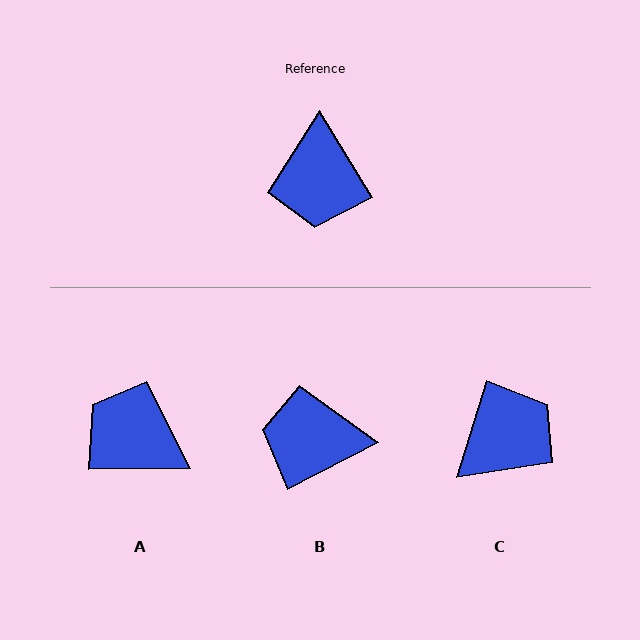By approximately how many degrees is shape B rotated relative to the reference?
Approximately 93 degrees clockwise.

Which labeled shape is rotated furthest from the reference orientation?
C, about 132 degrees away.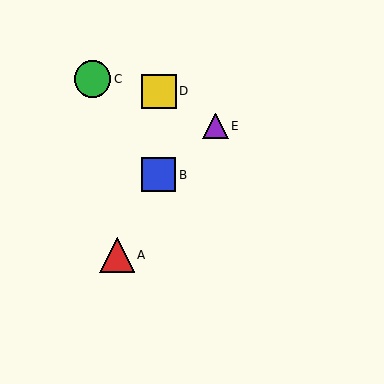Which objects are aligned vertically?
Objects B, D are aligned vertically.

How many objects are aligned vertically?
2 objects (B, D) are aligned vertically.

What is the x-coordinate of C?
Object C is at x≈93.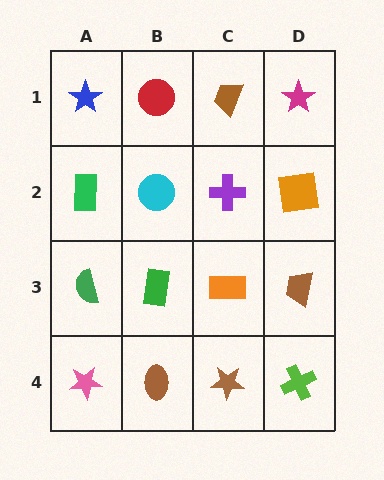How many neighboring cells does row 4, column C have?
3.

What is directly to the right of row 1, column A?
A red circle.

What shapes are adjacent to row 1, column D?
An orange square (row 2, column D), a brown trapezoid (row 1, column C).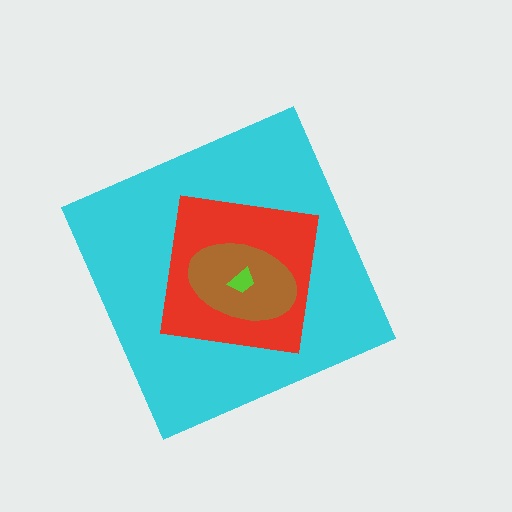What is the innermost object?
The lime trapezoid.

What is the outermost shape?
The cyan diamond.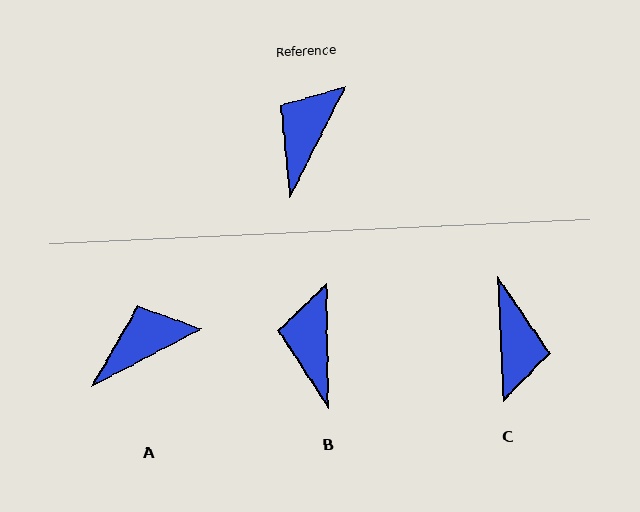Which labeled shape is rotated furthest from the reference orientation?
C, about 151 degrees away.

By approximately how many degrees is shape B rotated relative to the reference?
Approximately 28 degrees counter-clockwise.